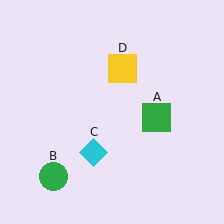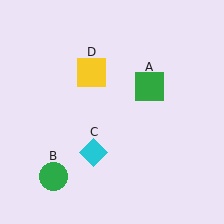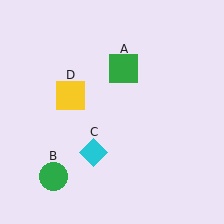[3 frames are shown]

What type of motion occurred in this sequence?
The green square (object A), yellow square (object D) rotated counterclockwise around the center of the scene.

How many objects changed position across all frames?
2 objects changed position: green square (object A), yellow square (object D).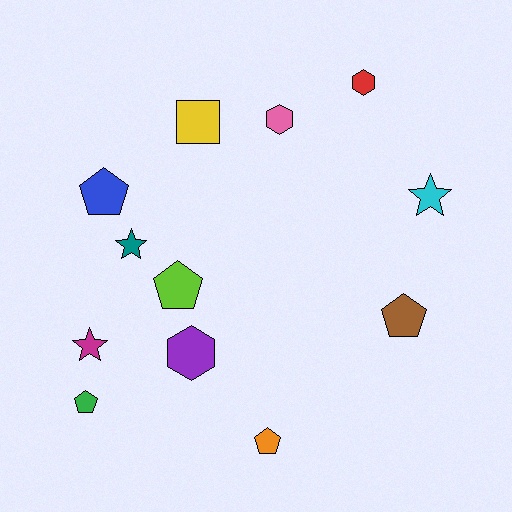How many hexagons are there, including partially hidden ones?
There are 3 hexagons.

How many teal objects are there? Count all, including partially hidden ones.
There is 1 teal object.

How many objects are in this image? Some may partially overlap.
There are 12 objects.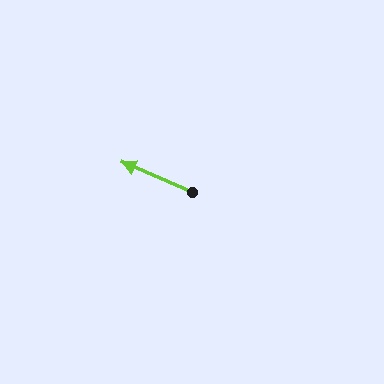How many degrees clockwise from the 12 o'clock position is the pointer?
Approximately 293 degrees.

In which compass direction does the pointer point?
Northwest.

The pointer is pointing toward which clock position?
Roughly 10 o'clock.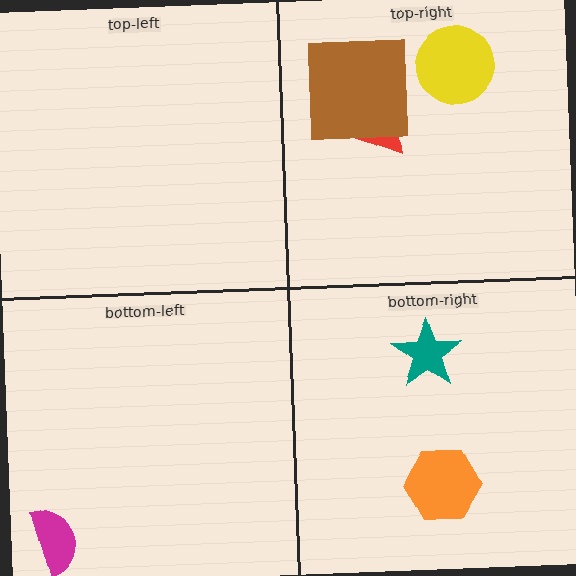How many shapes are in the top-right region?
3.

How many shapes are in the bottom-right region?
2.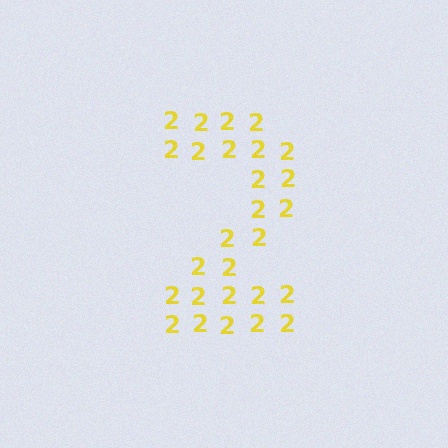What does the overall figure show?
The overall figure shows the digit 2.